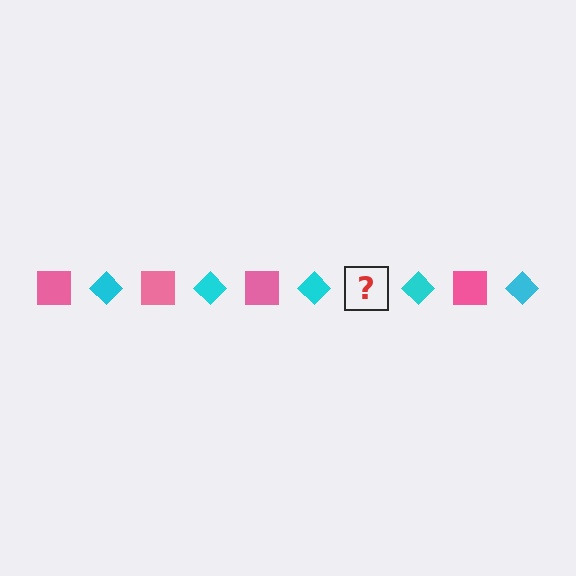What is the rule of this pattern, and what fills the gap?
The rule is that the pattern alternates between pink square and cyan diamond. The gap should be filled with a pink square.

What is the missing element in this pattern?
The missing element is a pink square.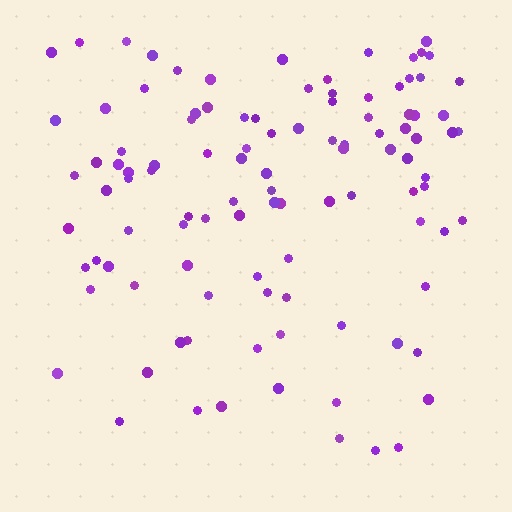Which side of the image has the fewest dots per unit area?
The bottom.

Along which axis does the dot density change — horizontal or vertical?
Vertical.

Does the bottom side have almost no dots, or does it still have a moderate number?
Still a moderate number, just noticeably fewer than the top.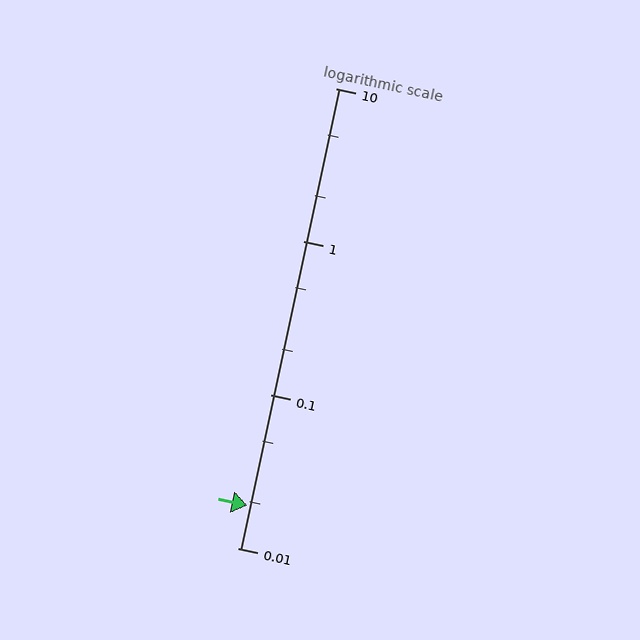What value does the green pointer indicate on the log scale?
The pointer indicates approximately 0.019.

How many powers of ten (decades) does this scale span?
The scale spans 3 decades, from 0.01 to 10.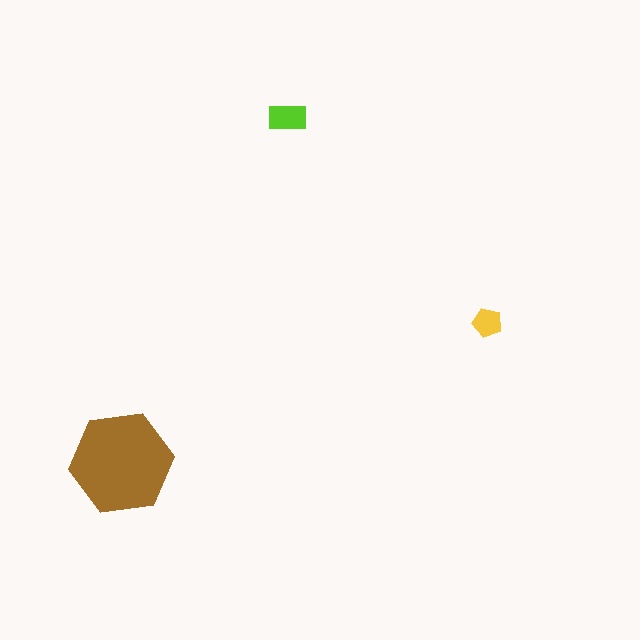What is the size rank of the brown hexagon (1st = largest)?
1st.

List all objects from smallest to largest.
The yellow pentagon, the lime rectangle, the brown hexagon.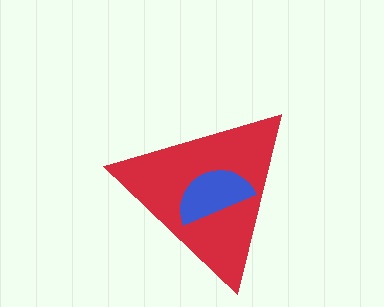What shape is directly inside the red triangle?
The blue semicircle.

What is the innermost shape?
The blue semicircle.